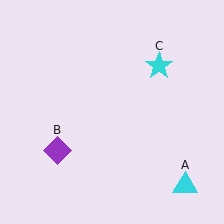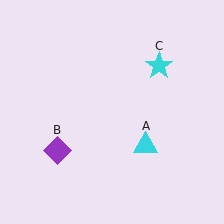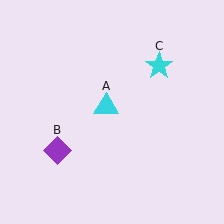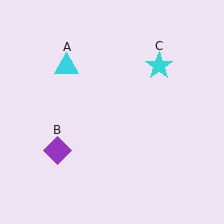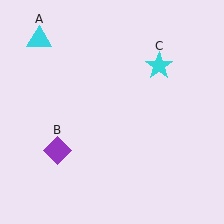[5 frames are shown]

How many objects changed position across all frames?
1 object changed position: cyan triangle (object A).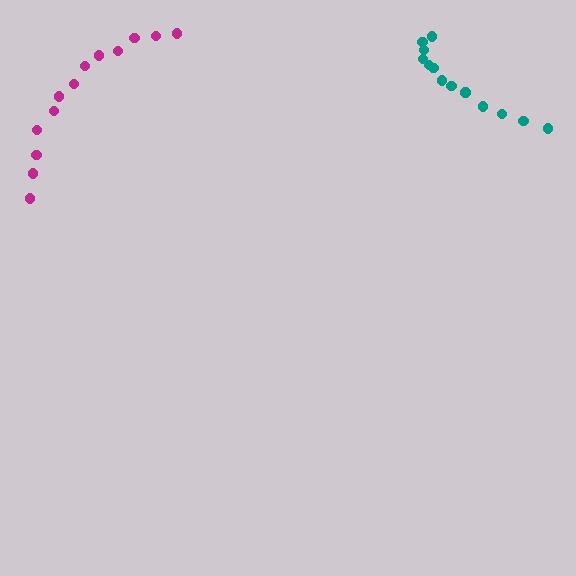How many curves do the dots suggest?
There are 2 distinct paths.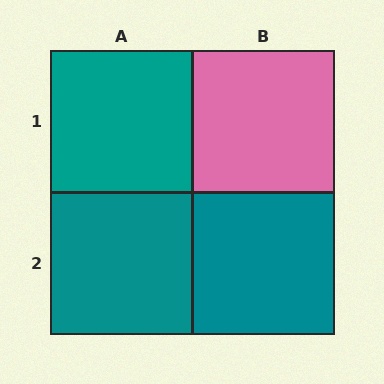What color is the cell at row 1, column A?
Teal.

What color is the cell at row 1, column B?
Pink.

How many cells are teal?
3 cells are teal.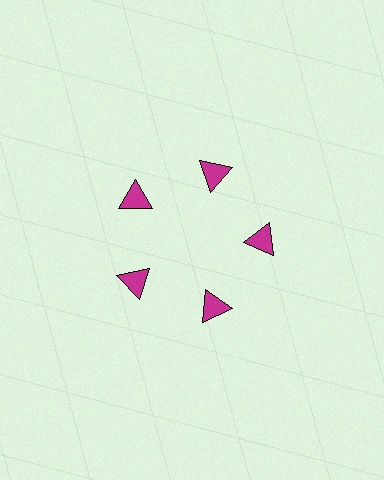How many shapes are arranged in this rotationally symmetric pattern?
There are 5 shapes, arranged in 5 groups of 1.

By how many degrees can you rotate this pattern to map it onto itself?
The pattern maps onto itself every 72 degrees of rotation.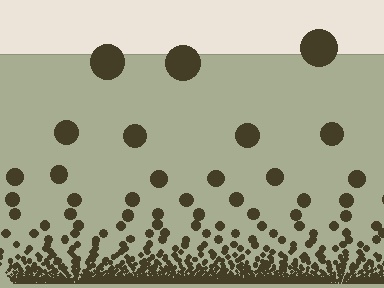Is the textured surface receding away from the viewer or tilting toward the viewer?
The surface appears to tilt toward the viewer. Texture elements get larger and sparser toward the top.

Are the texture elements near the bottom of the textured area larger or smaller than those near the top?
Smaller. The gradient is inverted — elements near the bottom are smaller and denser.